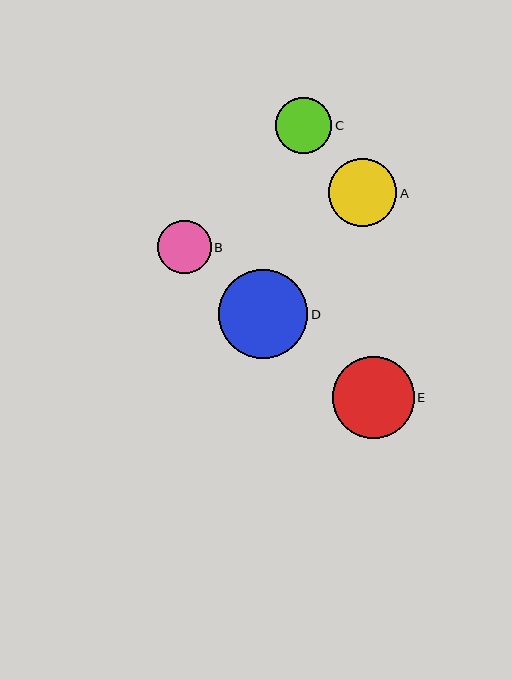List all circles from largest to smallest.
From largest to smallest: D, E, A, C, B.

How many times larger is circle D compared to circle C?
Circle D is approximately 1.6 times the size of circle C.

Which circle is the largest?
Circle D is the largest with a size of approximately 89 pixels.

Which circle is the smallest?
Circle B is the smallest with a size of approximately 54 pixels.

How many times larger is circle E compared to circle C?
Circle E is approximately 1.4 times the size of circle C.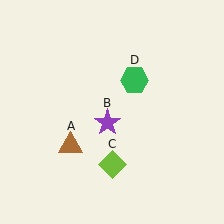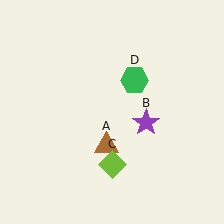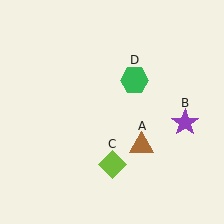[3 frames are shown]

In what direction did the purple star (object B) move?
The purple star (object B) moved right.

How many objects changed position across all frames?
2 objects changed position: brown triangle (object A), purple star (object B).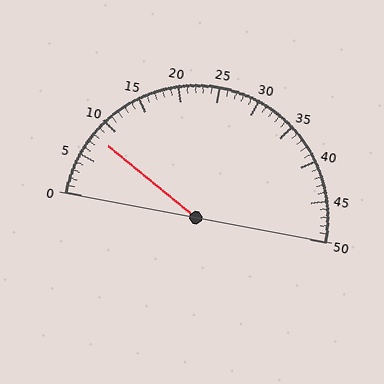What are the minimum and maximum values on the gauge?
The gauge ranges from 0 to 50.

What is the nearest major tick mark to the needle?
The nearest major tick mark is 10.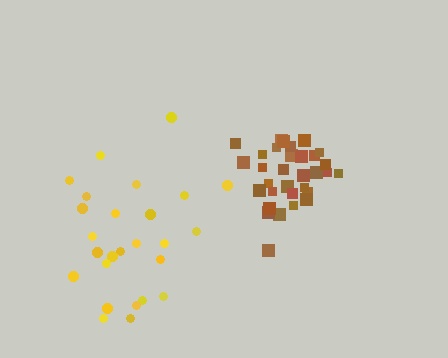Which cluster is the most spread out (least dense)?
Yellow.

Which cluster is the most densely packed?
Brown.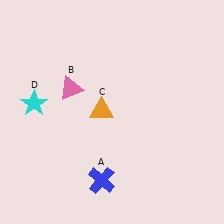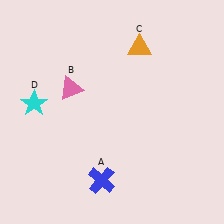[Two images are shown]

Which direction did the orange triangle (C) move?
The orange triangle (C) moved up.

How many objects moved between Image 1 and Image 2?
1 object moved between the two images.